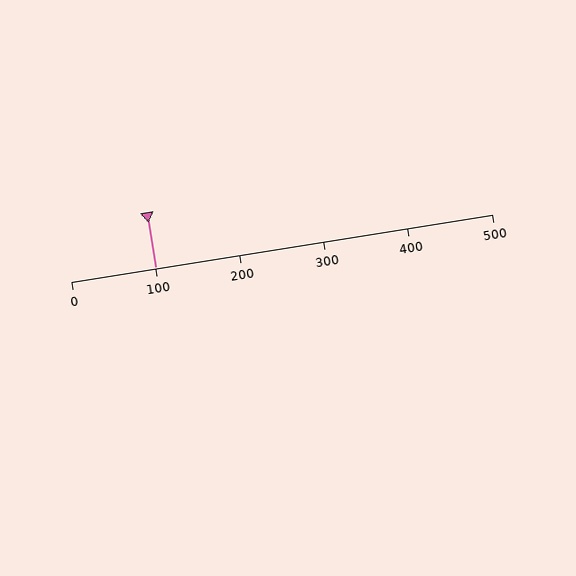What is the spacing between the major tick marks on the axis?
The major ticks are spaced 100 apart.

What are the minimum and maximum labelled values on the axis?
The axis runs from 0 to 500.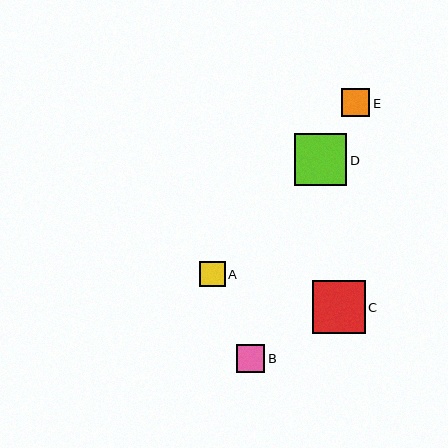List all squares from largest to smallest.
From largest to smallest: D, C, B, E, A.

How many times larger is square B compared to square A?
Square B is approximately 1.1 times the size of square A.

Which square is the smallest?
Square A is the smallest with a size of approximately 25 pixels.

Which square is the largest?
Square D is the largest with a size of approximately 53 pixels.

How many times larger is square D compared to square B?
Square D is approximately 1.9 times the size of square B.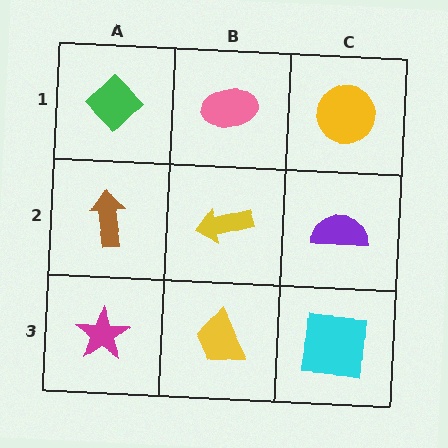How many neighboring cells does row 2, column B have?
4.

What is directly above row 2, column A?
A green diamond.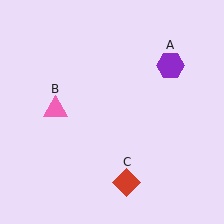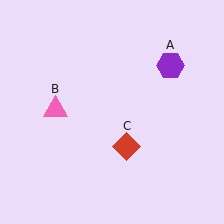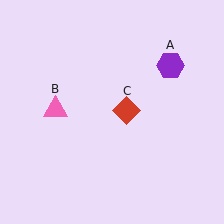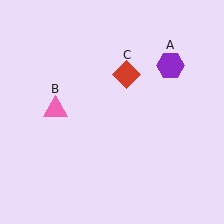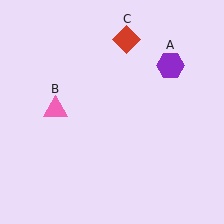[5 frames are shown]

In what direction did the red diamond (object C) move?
The red diamond (object C) moved up.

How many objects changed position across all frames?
1 object changed position: red diamond (object C).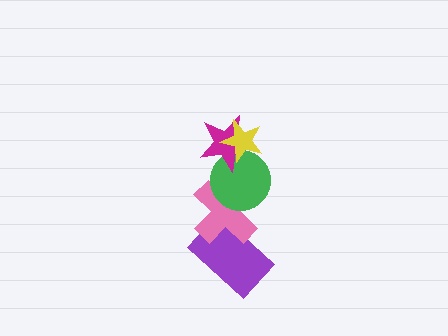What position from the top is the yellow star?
The yellow star is 1st from the top.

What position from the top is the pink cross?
The pink cross is 4th from the top.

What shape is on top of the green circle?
The magenta star is on top of the green circle.